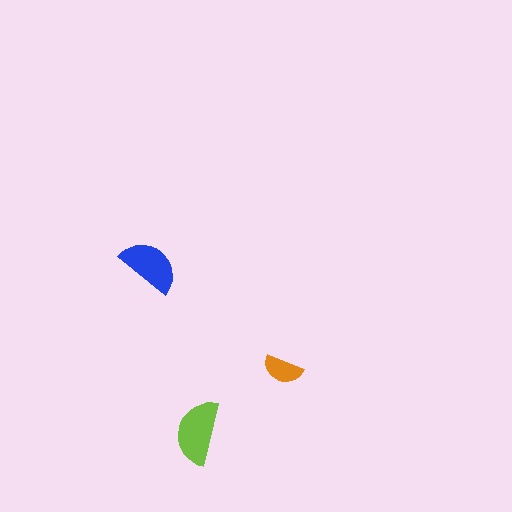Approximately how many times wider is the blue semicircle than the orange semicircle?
About 1.5 times wider.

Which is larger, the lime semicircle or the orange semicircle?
The lime one.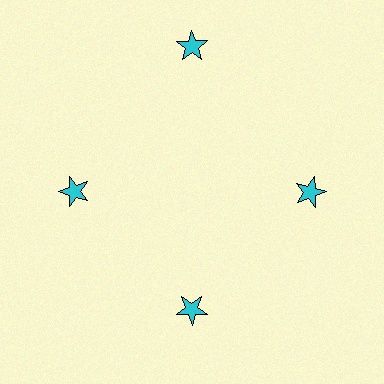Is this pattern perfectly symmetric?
No. The 4 cyan stars are arranged in a ring, but one element near the 12 o'clock position is pushed outward from the center, breaking the 4-fold rotational symmetry.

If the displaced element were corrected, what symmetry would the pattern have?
It would have 4-fold rotational symmetry — the pattern would map onto itself every 90 degrees.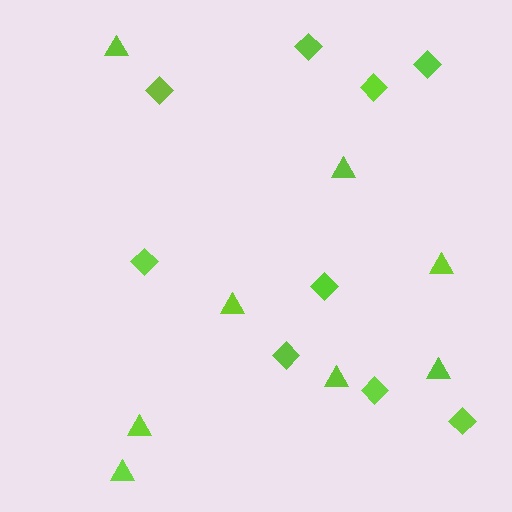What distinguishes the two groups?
There are 2 groups: one group of triangles (8) and one group of diamonds (9).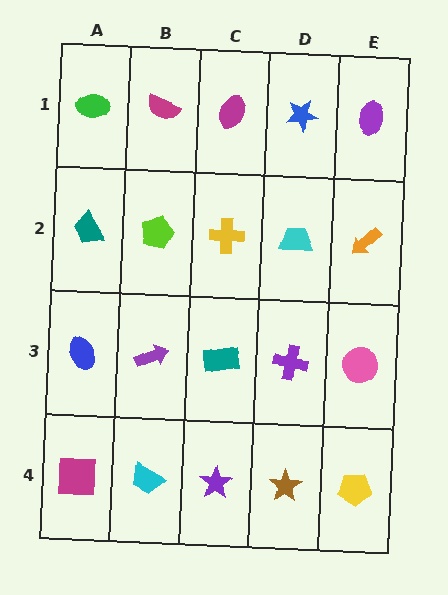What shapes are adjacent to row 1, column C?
A yellow cross (row 2, column C), a magenta semicircle (row 1, column B), a blue star (row 1, column D).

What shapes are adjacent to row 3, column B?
A lime pentagon (row 2, column B), a cyan trapezoid (row 4, column B), a blue ellipse (row 3, column A), a teal rectangle (row 3, column C).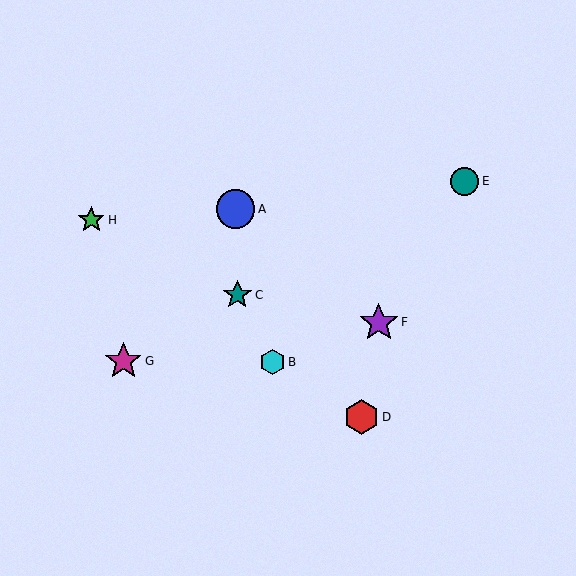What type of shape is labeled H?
Shape H is a green star.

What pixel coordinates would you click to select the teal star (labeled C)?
Click at (237, 295) to select the teal star C.